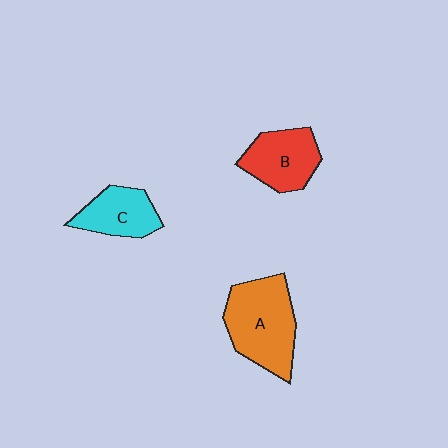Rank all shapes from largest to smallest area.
From largest to smallest: A (orange), B (red), C (cyan).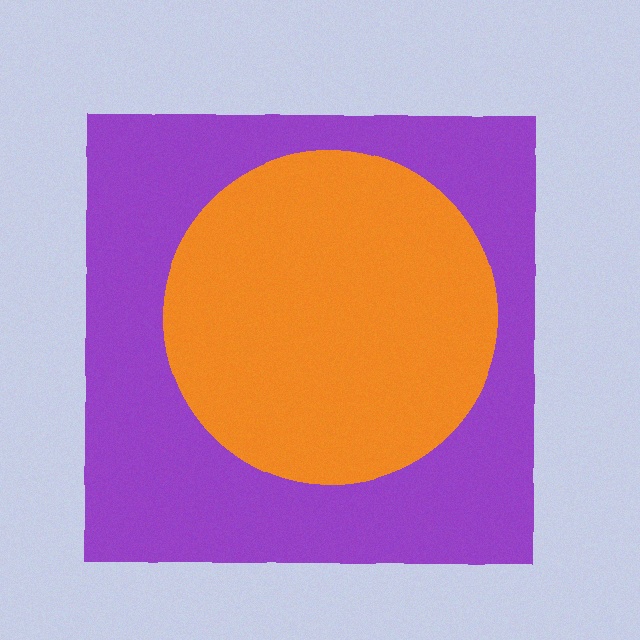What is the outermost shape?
The purple square.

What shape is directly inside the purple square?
The orange circle.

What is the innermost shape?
The orange circle.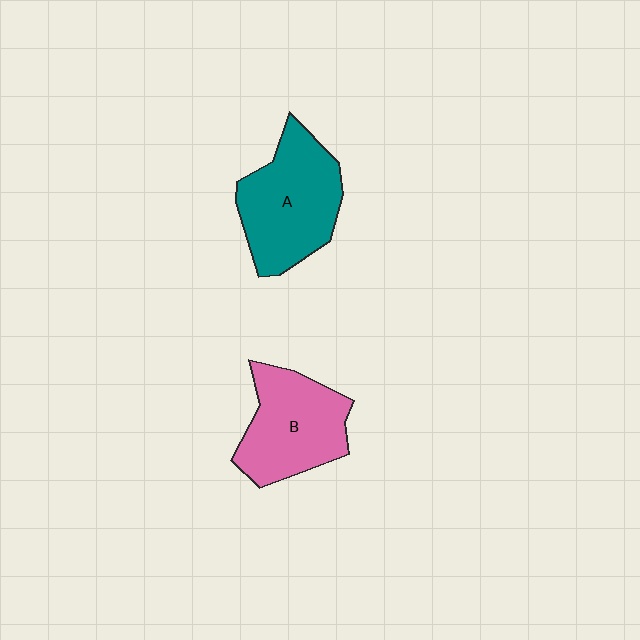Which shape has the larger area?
Shape A (teal).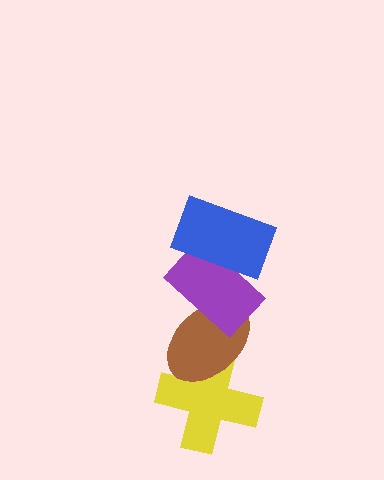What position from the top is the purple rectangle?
The purple rectangle is 2nd from the top.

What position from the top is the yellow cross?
The yellow cross is 4th from the top.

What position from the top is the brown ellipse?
The brown ellipse is 3rd from the top.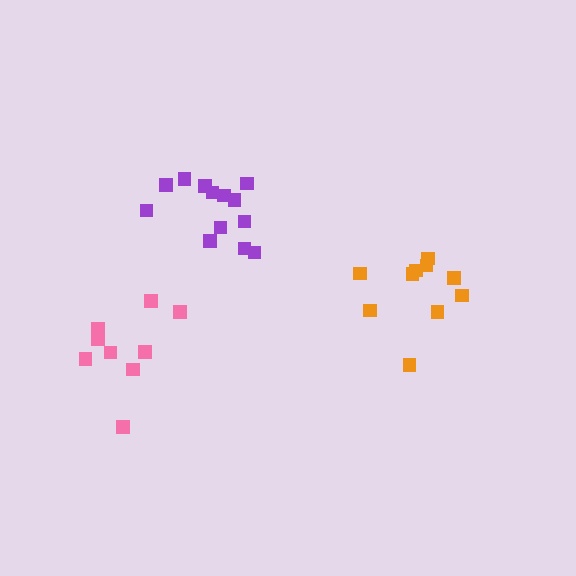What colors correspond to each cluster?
The clusters are colored: purple, orange, pink.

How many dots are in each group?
Group 1: 13 dots, Group 2: 10 dots, Group 3: 9 dots (32 total).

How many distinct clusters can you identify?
There are 3 distinct clusters.